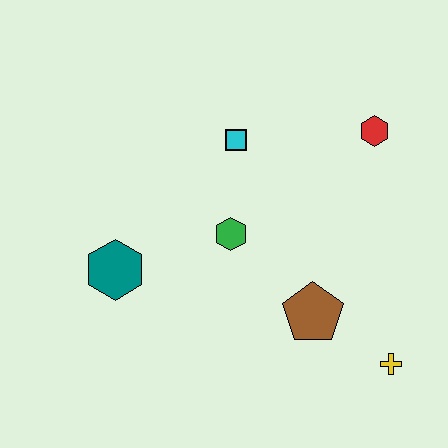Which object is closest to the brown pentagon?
The yellow cross is closest to the brown pentagon.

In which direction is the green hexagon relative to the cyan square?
The green hexagon is below the cyan square.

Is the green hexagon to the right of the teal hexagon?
Yes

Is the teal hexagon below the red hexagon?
Yes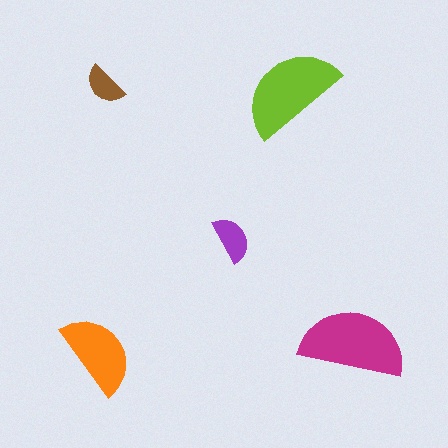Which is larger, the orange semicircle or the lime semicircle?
The lime one.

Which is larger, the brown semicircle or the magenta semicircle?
The magenta one.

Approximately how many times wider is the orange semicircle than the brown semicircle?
About 2 times wider.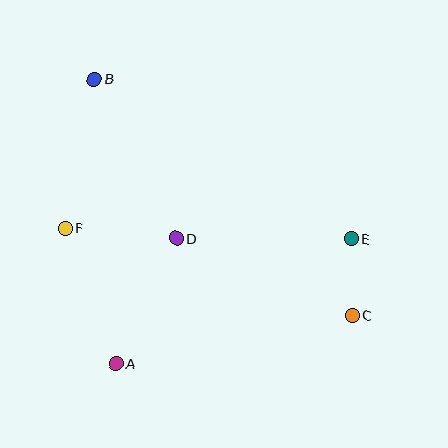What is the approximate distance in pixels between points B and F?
The distance between B and F is approximately 152 pixels.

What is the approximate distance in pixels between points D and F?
The distance between D and F is approximately 111 pixels.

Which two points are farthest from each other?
Points B and C are farthest from each other.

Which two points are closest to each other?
Points C and E are closest to each other.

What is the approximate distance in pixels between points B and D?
The distance between B and D is approximately 179 pixels.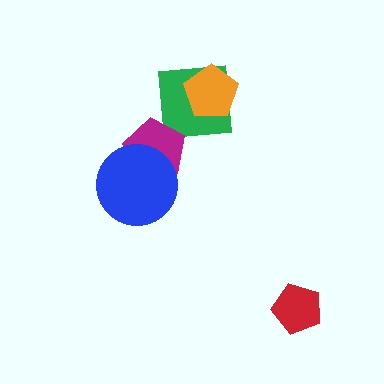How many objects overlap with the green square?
1 object overlaps with the green square.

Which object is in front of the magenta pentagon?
The blue circle is in front of the magenta pentagon.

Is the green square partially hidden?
Yes, it is partially covered by another shape.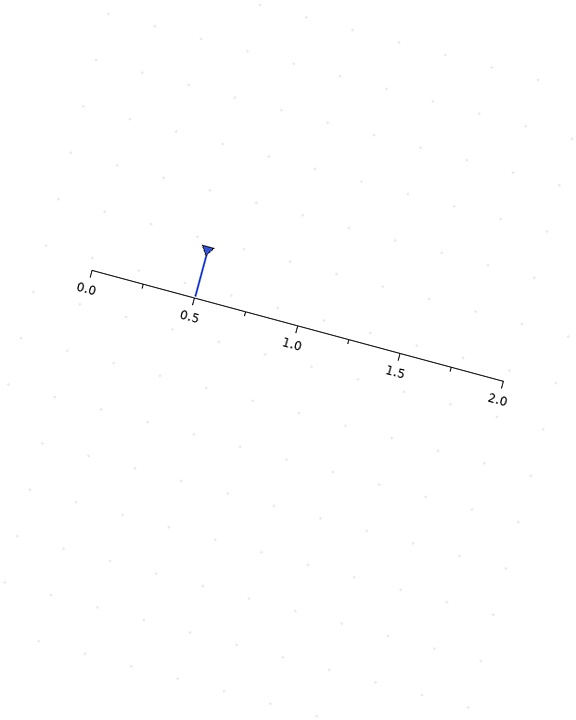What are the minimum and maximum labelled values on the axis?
The axis runs from 0.0 to 2.0.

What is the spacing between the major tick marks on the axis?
The major ticks are spaced 0.5 apart.